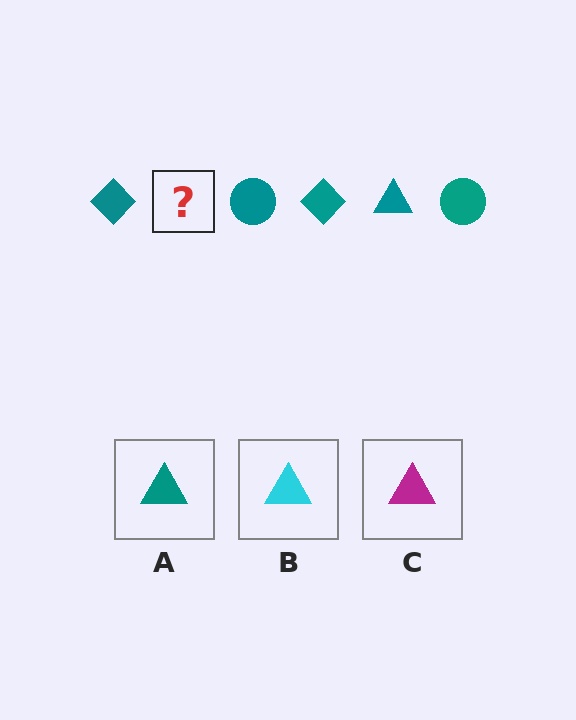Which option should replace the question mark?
Option A.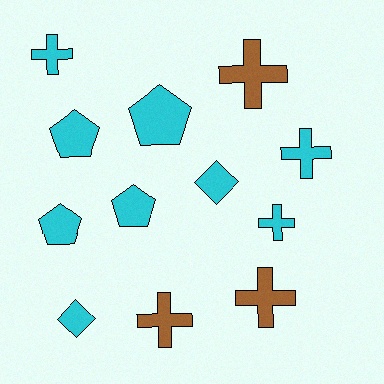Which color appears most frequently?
Cyan, with 9 objects.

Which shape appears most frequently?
Cross, with 6 objects.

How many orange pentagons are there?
There are no orange pentagons.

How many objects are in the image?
There are 12 objects.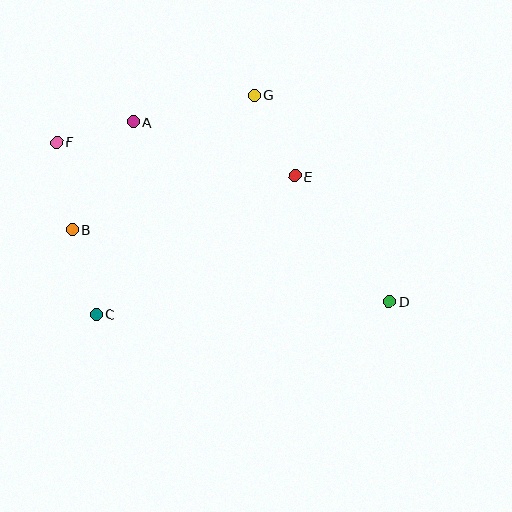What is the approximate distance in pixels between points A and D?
The distance between A and D is approximately 313 pixels.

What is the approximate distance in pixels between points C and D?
The distance between C and D is approximately 293 pixels.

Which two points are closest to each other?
Points A and F are closest to each other.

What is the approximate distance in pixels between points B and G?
The distance between B and G is approximately 226 pixels.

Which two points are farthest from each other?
Points D and F are farthest from each other.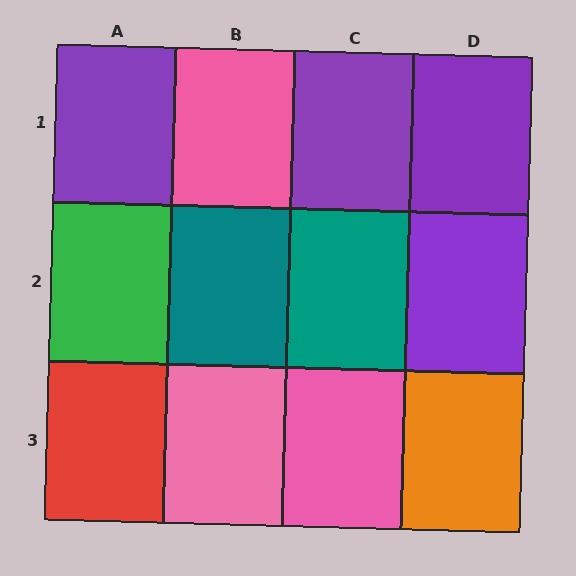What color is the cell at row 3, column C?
Pink.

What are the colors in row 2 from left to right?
Green, teal, teal, purple.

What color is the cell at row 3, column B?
Pink.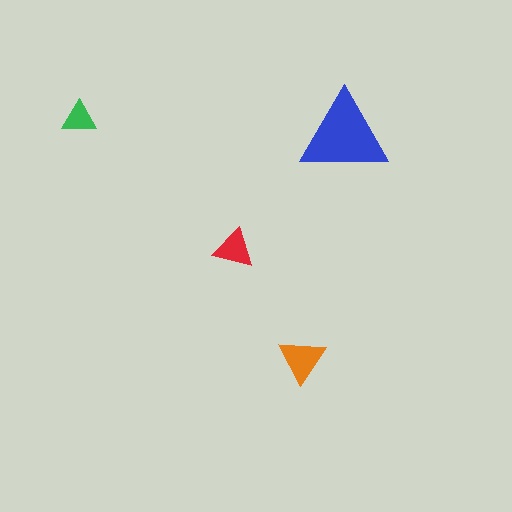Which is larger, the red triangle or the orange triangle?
The orange one.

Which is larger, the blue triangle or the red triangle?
The blue one.